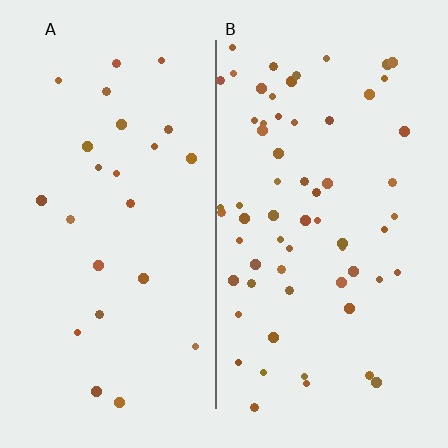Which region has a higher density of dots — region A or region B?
B (the right).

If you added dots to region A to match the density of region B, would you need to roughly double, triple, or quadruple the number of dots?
Approximately double.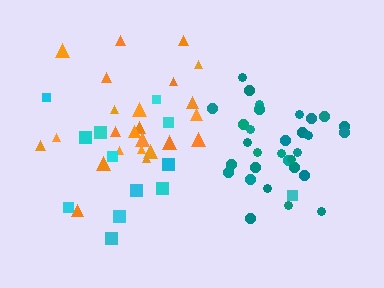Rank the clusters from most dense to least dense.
teal, orange, cyan.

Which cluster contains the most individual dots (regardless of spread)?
Teal (31).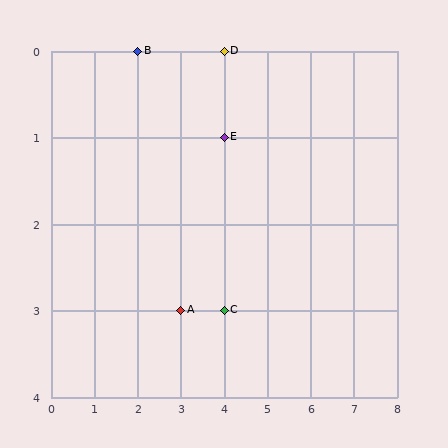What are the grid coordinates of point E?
Point E is at grid coordinates (4, 1).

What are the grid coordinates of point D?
Point D is at grid coordinates (4, 0).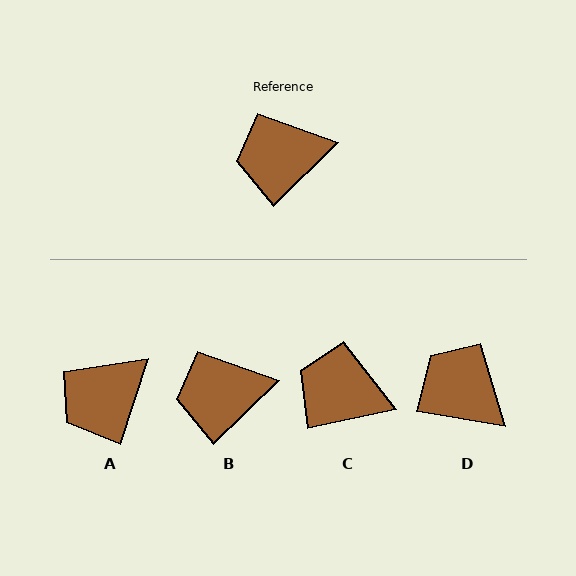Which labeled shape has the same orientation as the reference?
B.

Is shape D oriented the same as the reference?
No, it is off by about 53 degrees.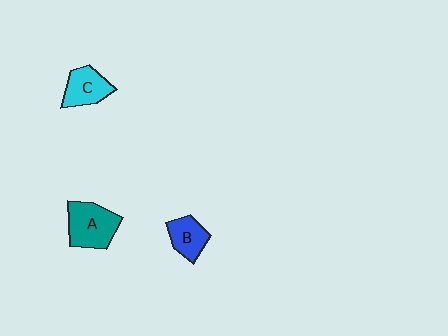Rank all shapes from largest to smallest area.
From largest to smallest: A (teal), C (cyan), B (blue).